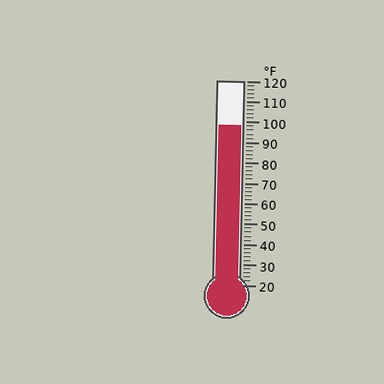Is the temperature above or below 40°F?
The temperature is above 40°F.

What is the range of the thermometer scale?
The thermometer scale ranges from 20°F to 120°F.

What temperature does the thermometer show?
The thermometer shows approximately 98°F.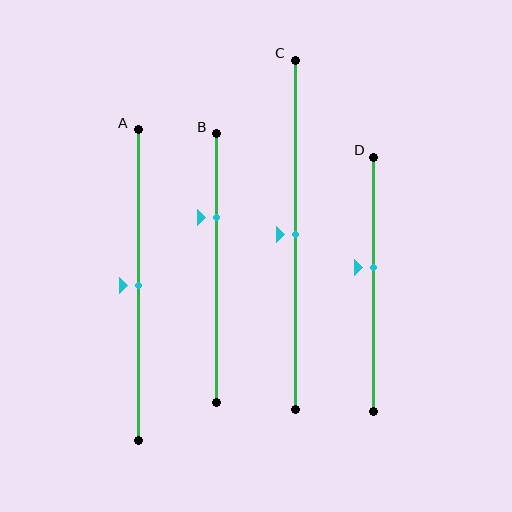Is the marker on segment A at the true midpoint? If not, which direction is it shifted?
Yes, the marker on segment A is at the true midpoint.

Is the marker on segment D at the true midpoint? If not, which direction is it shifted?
No, the marker on segment D is shifted upward by about 7% of the segment length.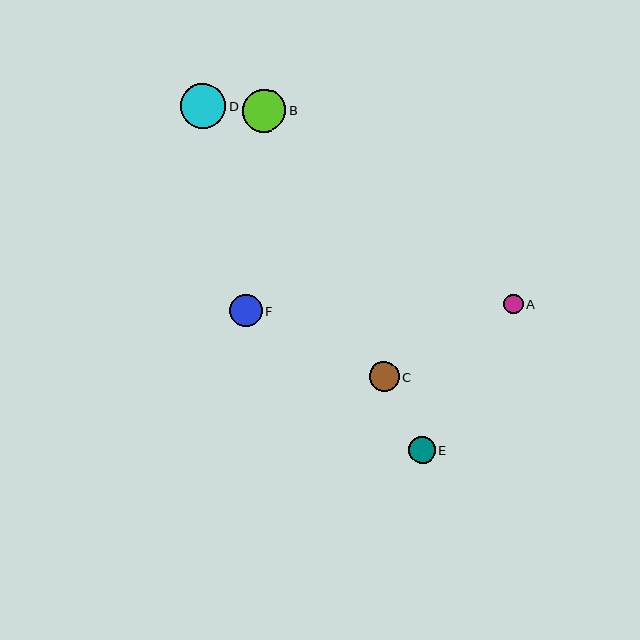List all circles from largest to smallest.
From largest to smallest: D, B, F, C, E, A.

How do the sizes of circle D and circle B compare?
Circle D and circle B are approximately the same size.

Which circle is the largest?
Circle D is the largest with a size of approximately 45 pixels.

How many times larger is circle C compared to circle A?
Circle C is approximately 1.6 times the size of circle A.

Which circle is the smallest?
Circle A is the smallest with a size of approximately 19 pixels.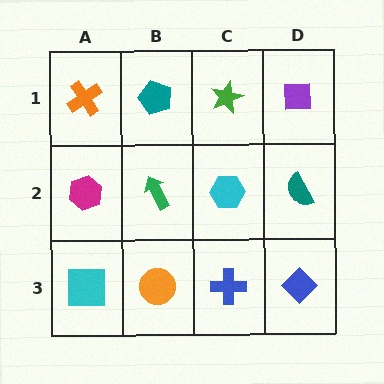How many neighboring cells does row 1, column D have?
2.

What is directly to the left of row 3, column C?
An orange circle.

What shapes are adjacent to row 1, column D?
A teal semicircle (row 2, column D), a green star (row 1, column C).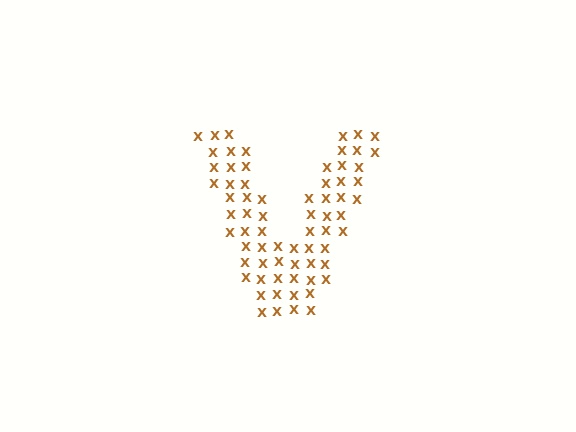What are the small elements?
The small elements are letter X's.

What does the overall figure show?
The overall figure shows the letter V.